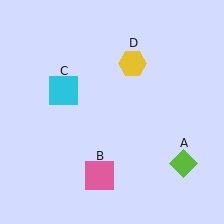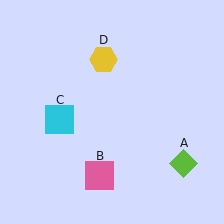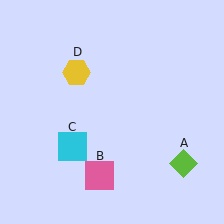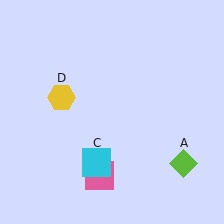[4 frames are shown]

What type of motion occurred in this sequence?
The cyan square (object C), yellow hexagon (object D) rotated counterclockwise around the center of the scene.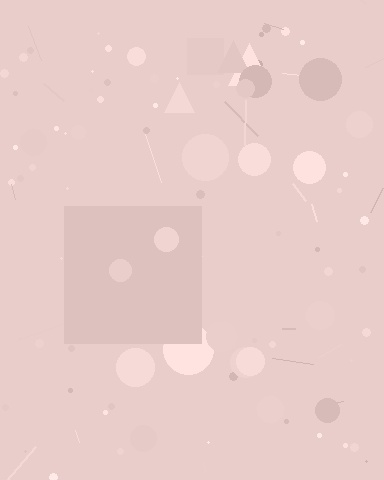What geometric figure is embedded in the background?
A square is embedded in the background.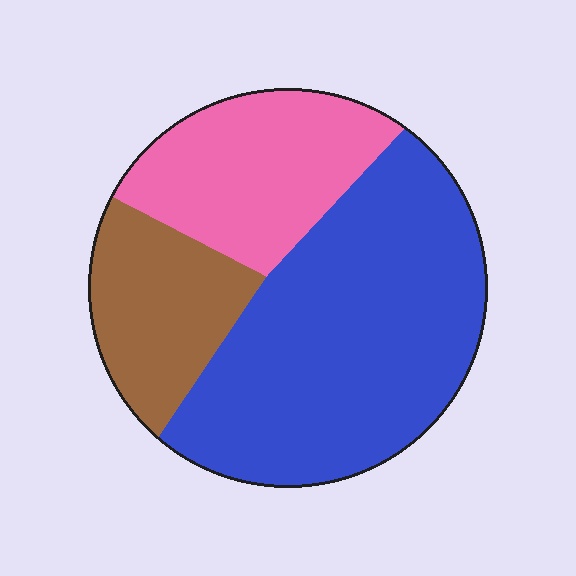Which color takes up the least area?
Brown, at roughly 20%.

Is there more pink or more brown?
Pink.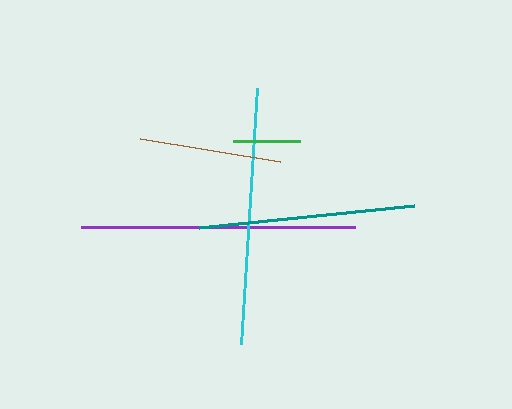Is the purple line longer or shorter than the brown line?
The purple line is longer than the brown line.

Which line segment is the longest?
The purple line is the longest at approximately 274 pixels.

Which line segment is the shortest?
The green line is the shortest at approximately 67 pixels.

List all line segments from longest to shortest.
From longest to shortest: purple, cyan, teal, brown, green.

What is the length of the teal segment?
The teal segment is approximately 216 pixels long.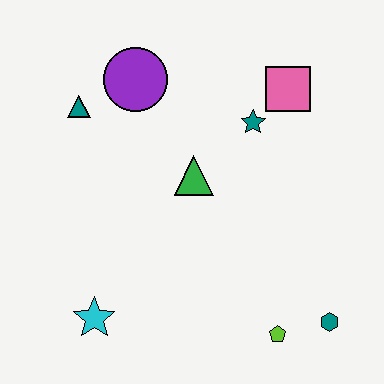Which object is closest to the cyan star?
The green triangle is closest to the cyan star.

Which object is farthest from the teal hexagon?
The teal triangle is farthest from the teal hexagon.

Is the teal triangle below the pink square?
Yes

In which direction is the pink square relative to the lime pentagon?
The pink square is above the lime pentagon.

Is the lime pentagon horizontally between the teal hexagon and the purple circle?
Yes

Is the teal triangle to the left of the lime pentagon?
Yes